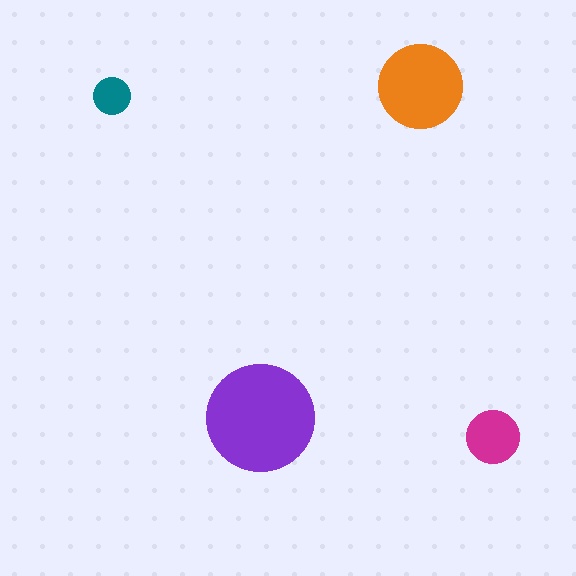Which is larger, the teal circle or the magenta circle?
The magenta one.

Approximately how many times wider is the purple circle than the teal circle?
About 3 times wider.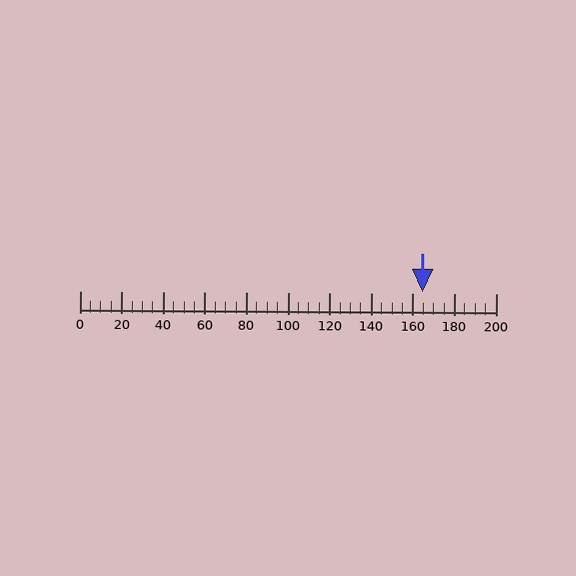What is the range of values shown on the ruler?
The ruler shows values from 0 to 200.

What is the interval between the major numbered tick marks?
The major tick marks are spaced 20 units apart.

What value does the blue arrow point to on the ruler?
The blue arrow points to approximately 165.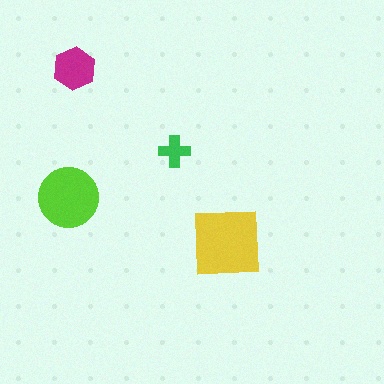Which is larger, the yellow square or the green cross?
The yellow square.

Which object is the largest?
The yellow square.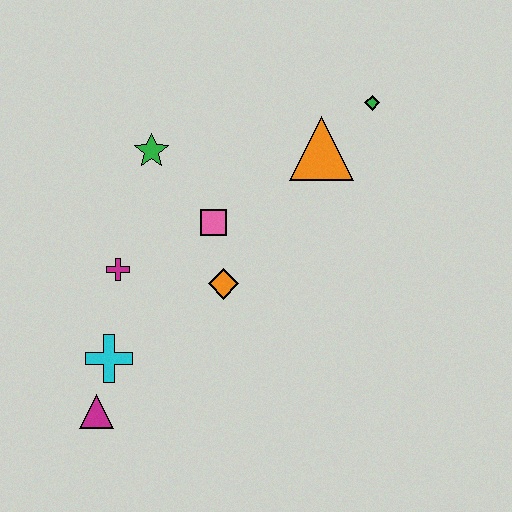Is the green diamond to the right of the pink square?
Yes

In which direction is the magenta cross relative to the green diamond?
The magenta cross is to the left of the green diamond.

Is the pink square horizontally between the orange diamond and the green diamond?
No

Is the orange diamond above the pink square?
No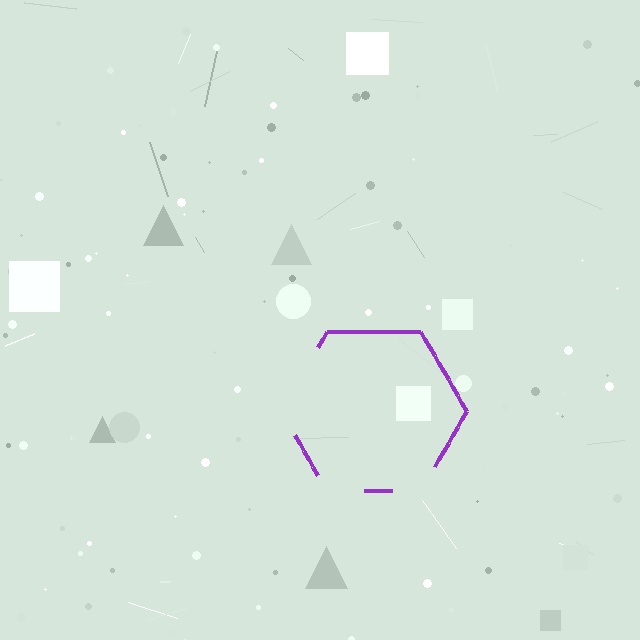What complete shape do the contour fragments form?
The contour fragments form a hexagon.